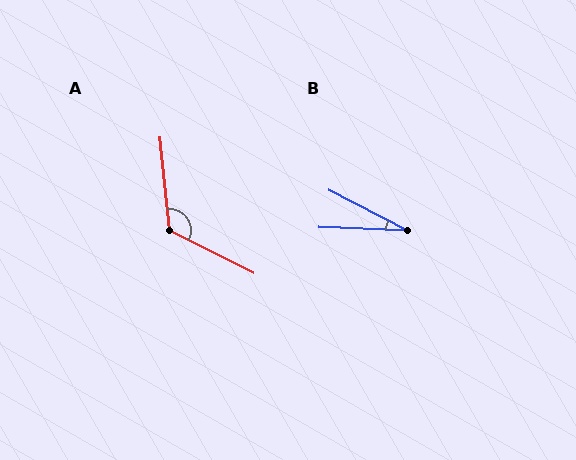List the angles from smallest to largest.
B (25°), A (123°).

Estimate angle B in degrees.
Approximately 25 degrees.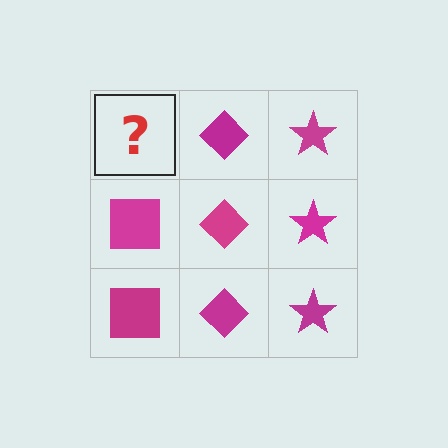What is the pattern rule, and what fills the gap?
The rule is that each column has a consistent shape. The gap should be filled with a magenta square.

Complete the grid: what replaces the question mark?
The question mark should be replaced with a magenta square.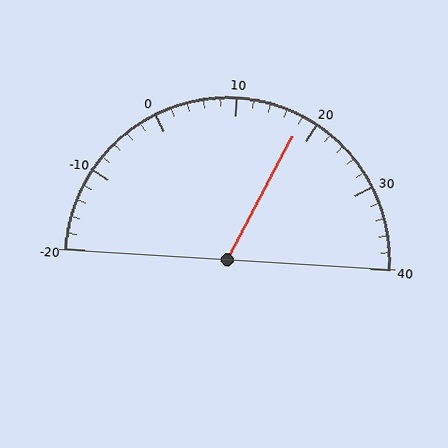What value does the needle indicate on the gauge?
The needle indicates approximately 18.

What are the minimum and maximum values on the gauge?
The gauge ranges from -20 to 40.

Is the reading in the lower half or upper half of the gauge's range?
The reading is in the upper half of the range (-20 to 40).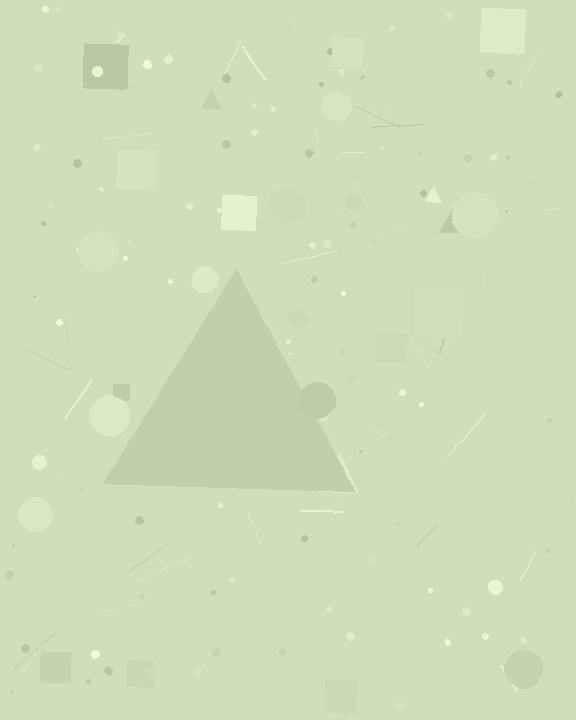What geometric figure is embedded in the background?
A triangle is embedded in the background.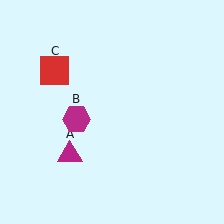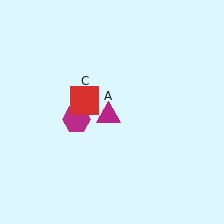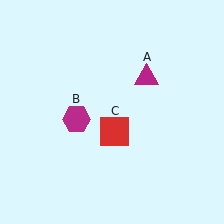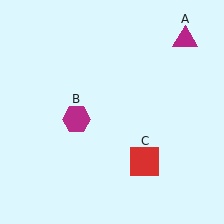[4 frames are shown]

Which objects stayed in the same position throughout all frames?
Magenta hexagon (object B) remained stationary.